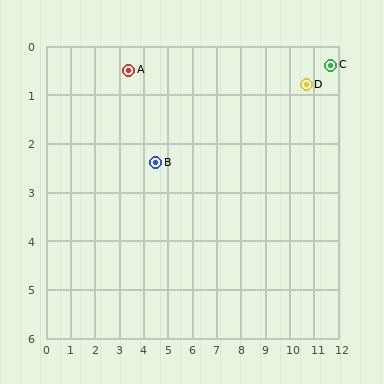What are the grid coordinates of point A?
Point A is at approximately (3.4, 0.5).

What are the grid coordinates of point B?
Point B is at approximately (4.5, 2.4).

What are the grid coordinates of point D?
Point D is at approximately (10.7, 0.8).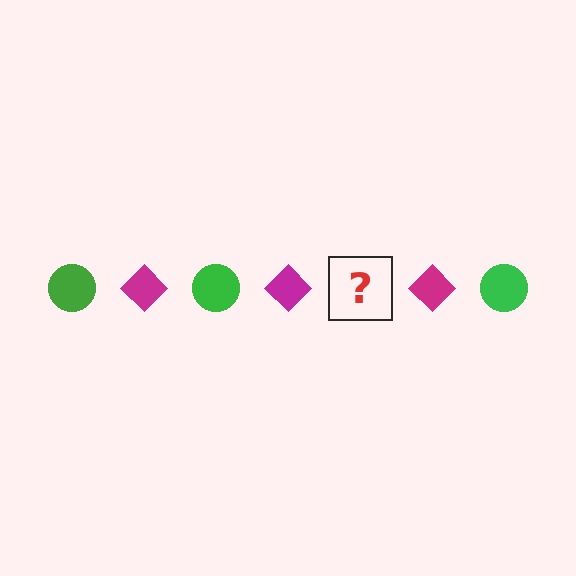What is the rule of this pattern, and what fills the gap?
The rule is that the pattern alternates between green circle and magenta diamond. The gap should be filled with a green circle.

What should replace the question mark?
The question mark should be replaced with a green circle.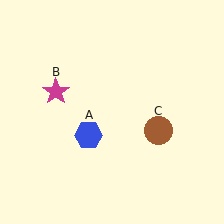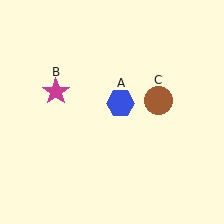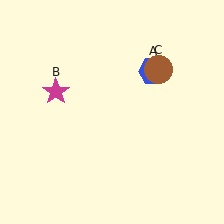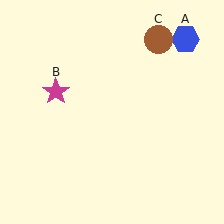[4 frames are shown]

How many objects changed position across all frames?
2 objects changed position: blue hexagon (object A), brown circle (object C).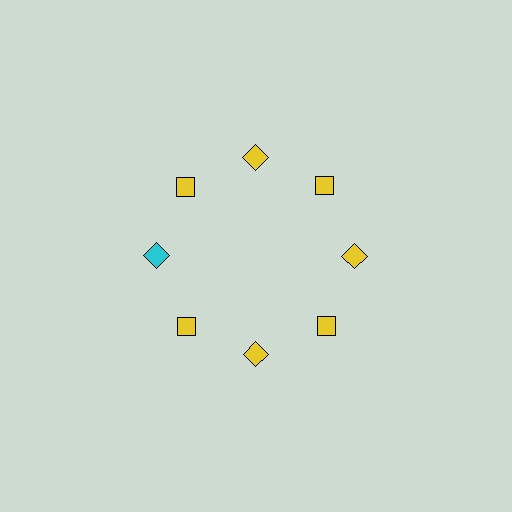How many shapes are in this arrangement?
There are 8 shapes arranged in a ring pattern.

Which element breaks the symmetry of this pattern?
The cyan diamond at roughly the 9 o'clock position breaks the symmetry. All other shapes are yellow diamonds.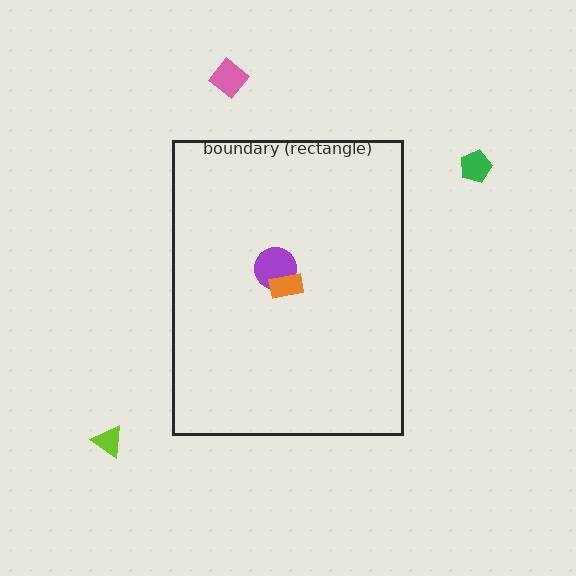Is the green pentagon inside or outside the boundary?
Outside.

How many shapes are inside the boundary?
2 inside, 3 outside.